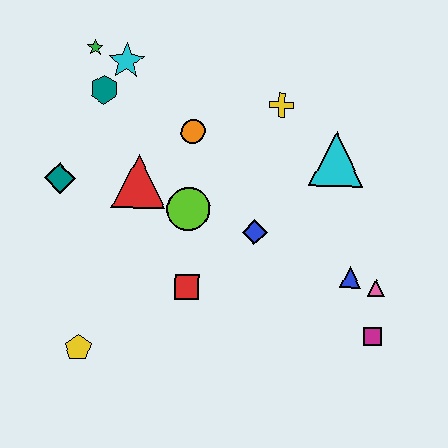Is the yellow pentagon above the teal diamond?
No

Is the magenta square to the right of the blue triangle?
Yes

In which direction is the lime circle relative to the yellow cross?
The lime circle is below the yellow cross.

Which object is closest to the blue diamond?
The lime circle is closest to the blue diamond.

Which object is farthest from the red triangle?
The magenta square is farthest from the red triangle.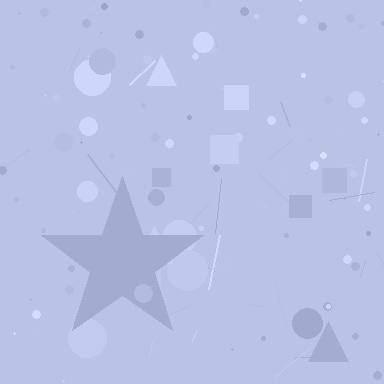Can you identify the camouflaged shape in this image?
The camouflaged shape is a star.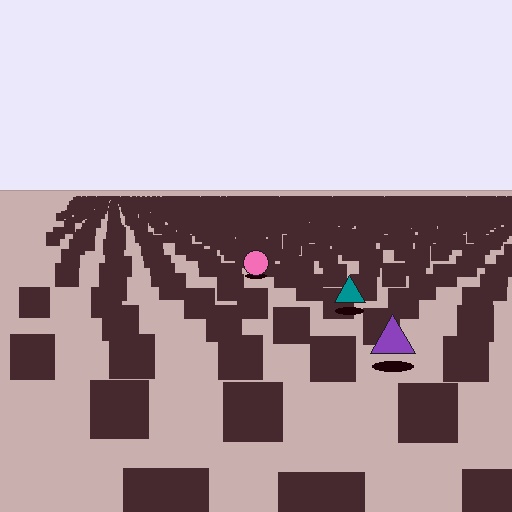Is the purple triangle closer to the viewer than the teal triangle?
Yes. The purple triangle is closer — you can tell from the texture gradient: the ground texture is coarser near it.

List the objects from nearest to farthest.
From nearest to farthest: the purple triangle, the teal triangle, the pink circle.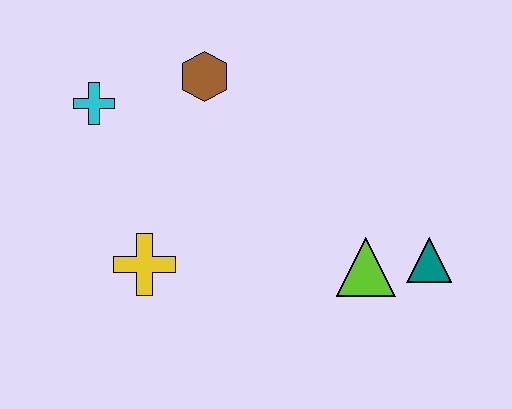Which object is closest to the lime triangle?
The teal triangle is closest to the lime triangle.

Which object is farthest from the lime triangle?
The cyan cross is farthest from the lime triangle.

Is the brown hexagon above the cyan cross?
Yes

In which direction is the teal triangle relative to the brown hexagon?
The teal triangle is to the right of the brown hexagon.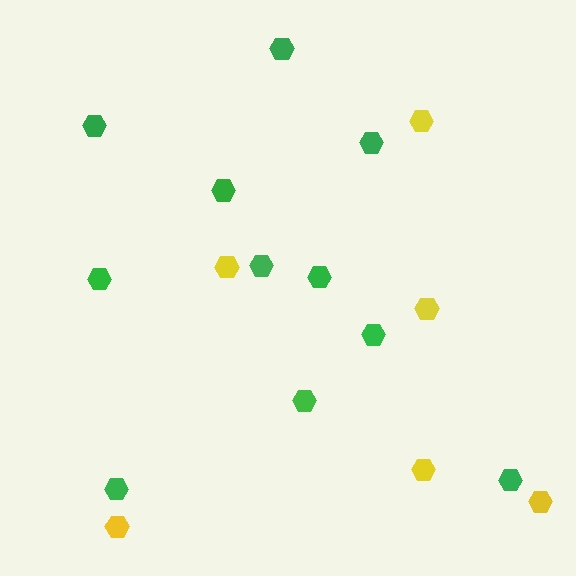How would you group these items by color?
There are 2 groups: one group of green hexagons (11) and one group of yellow hexagons (6).